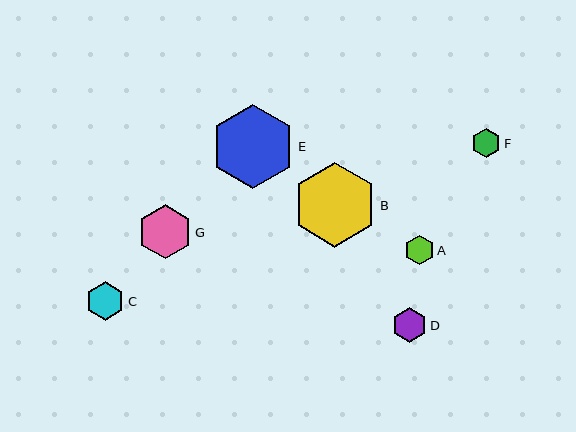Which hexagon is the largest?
Hexagon B is the largest with a size of approximately 85 pixels.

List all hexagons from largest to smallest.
From largest to smallest: B, E, G, C, D, F, A.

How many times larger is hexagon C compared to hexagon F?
Hexagon C is approximately 1.3 times the size of hexagon F.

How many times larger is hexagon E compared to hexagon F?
Hexagon E is approximately 2.8 times the size of hexagon F.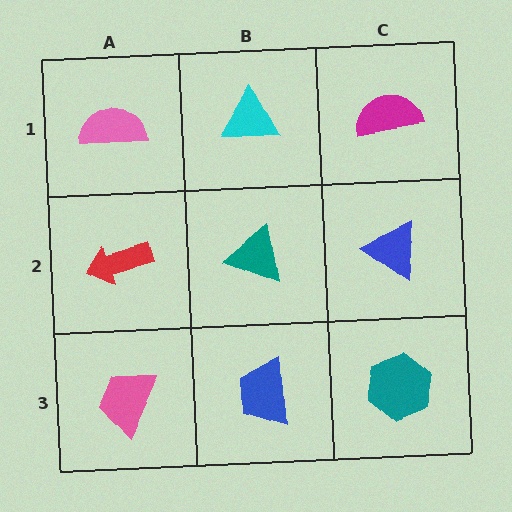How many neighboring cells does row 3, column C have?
2.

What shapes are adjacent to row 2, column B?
A cyan triangle (row 1, column B), a blue trapezoid (row 3, column B), a red arrow (row 2, column A), a blue triangle (row 2, column C).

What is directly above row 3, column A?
A red arrow.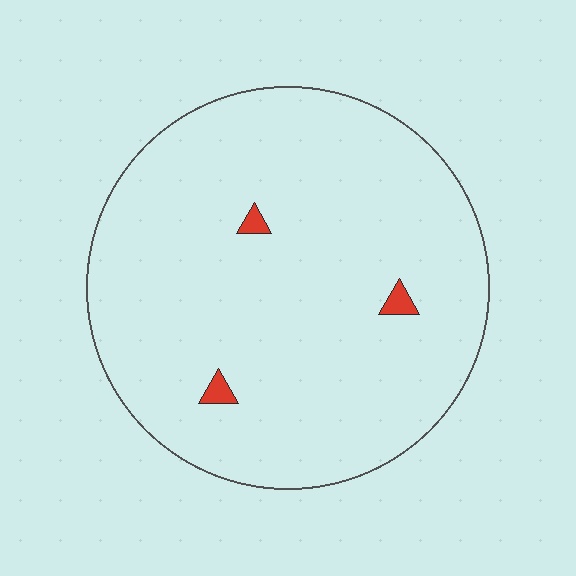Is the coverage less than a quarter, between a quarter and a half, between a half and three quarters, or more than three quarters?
Less than a quarter.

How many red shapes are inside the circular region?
3.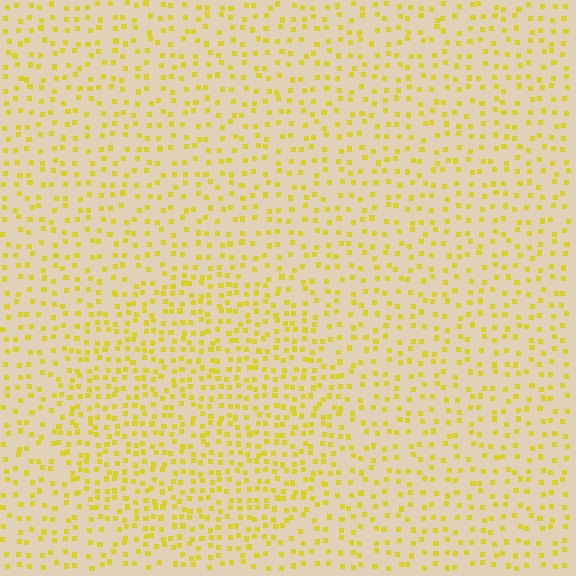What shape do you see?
I see a circle.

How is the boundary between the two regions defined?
The boundary is defined by a change in element density (approximately 1.6x ratio). All elements are the same color, size, and shape.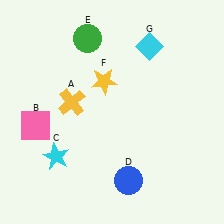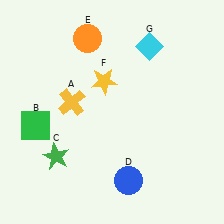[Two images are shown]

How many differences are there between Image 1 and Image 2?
There are 3 differences between the two images.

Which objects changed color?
B changed from pink to green. C changed from cyan to green. E changed from green to orange.